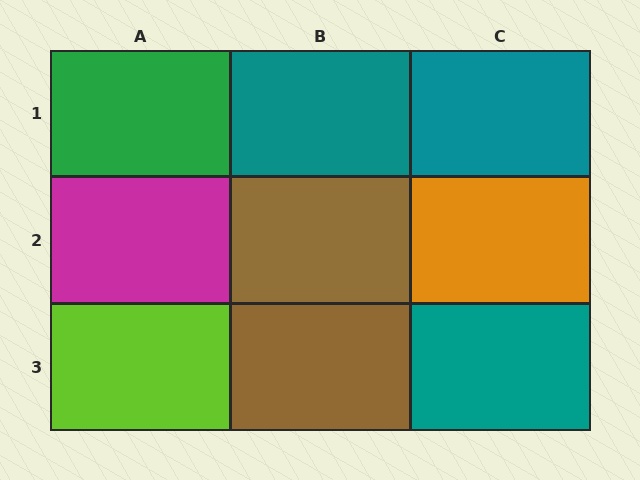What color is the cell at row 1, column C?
Teal.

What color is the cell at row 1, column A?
Green.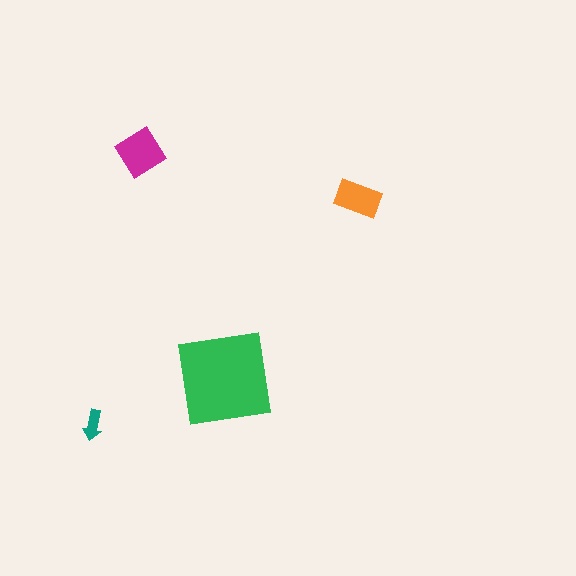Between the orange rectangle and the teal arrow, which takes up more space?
The orange rectangle.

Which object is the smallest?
The teal arrow.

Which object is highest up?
The magenta diamond is topmost.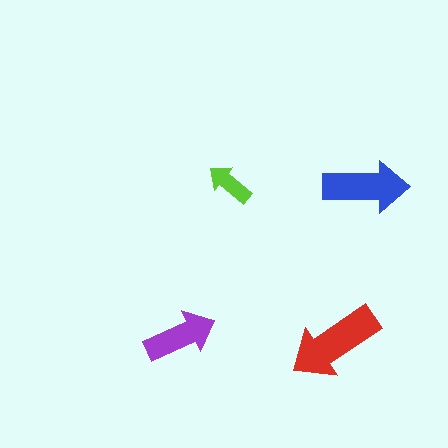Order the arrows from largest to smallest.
the red one, the blue one, the purple one, the lime one.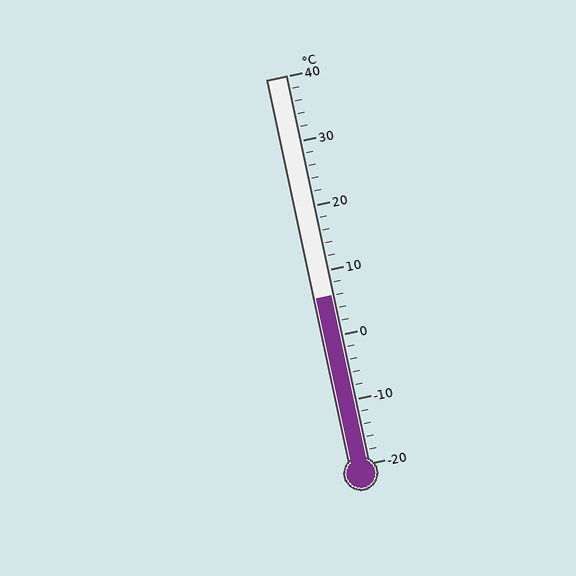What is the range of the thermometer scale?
The thermometer scale ranges from -20°C to 40°C.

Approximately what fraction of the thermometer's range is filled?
The thermometer is filled to approximately 45% of its range.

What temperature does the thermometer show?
The thermometer shows approximately 6°C.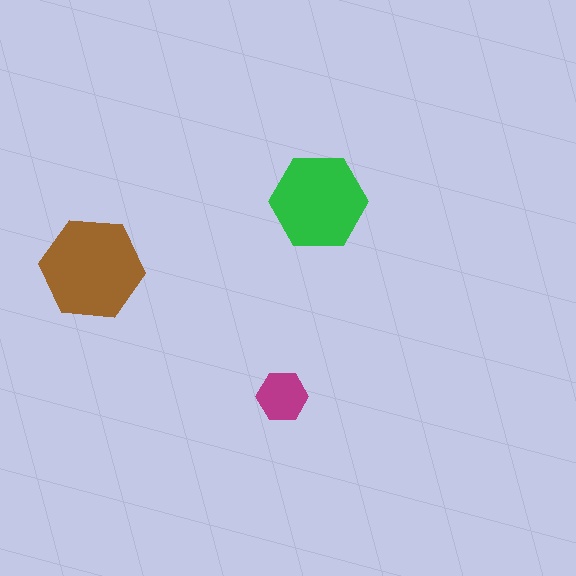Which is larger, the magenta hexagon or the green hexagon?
The green one.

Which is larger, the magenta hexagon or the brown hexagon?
The brown one.